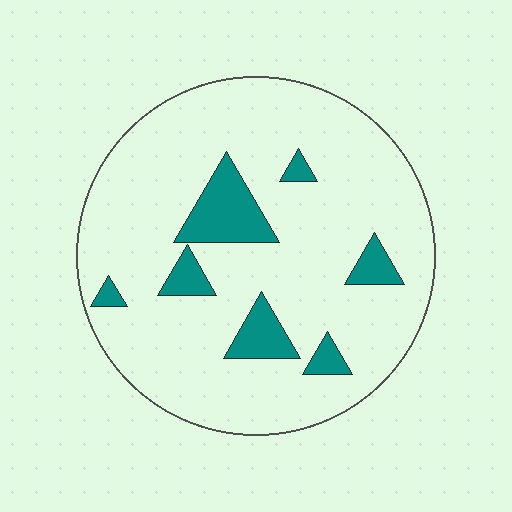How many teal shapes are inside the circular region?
7.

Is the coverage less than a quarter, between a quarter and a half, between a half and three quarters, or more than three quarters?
Less than a quarter.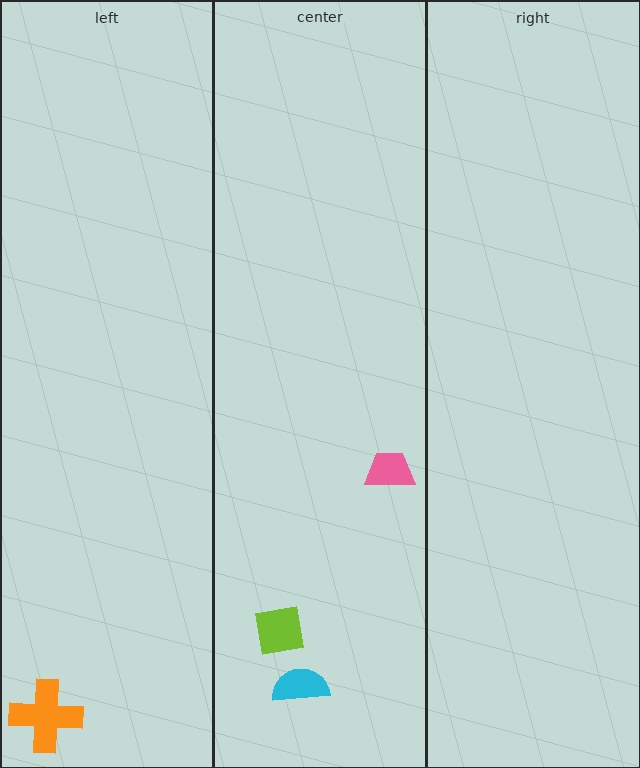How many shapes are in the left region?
1.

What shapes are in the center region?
The lime square, the cyan semicircle, the pink trapezoid.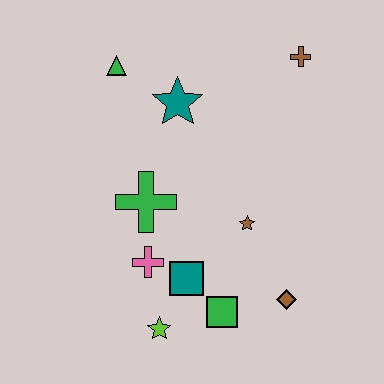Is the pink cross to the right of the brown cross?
No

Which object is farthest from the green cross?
The brown cross is farthest from the green cross.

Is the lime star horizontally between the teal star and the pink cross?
Yes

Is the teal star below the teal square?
No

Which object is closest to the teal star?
The green triangle is closest to the teal star.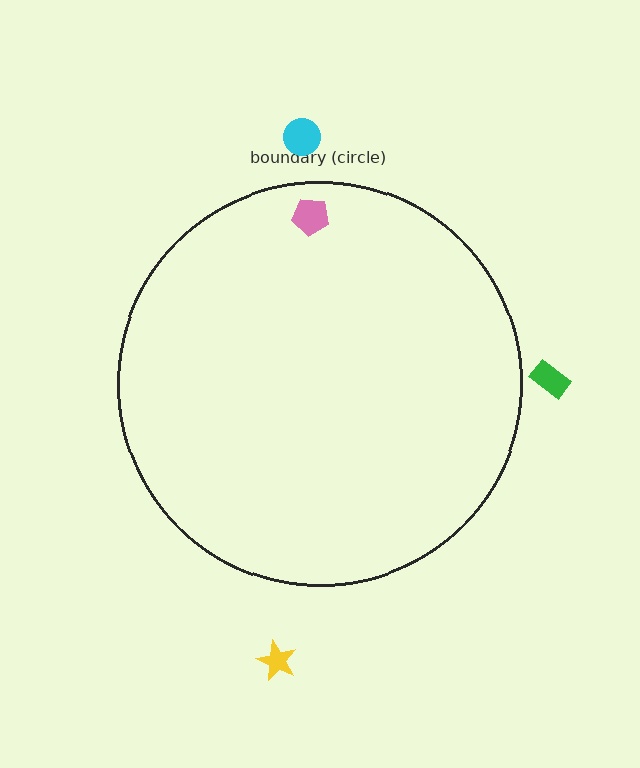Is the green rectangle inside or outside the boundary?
Outside.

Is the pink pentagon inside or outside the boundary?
Inside.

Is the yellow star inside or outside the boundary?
Outside.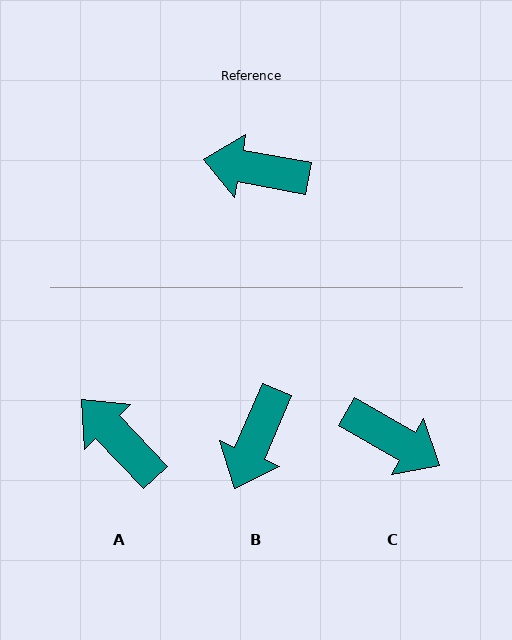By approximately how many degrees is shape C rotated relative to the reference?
Approximately 160 degrees counter-clockwise.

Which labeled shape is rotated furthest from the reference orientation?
C, about 160 degrees away.